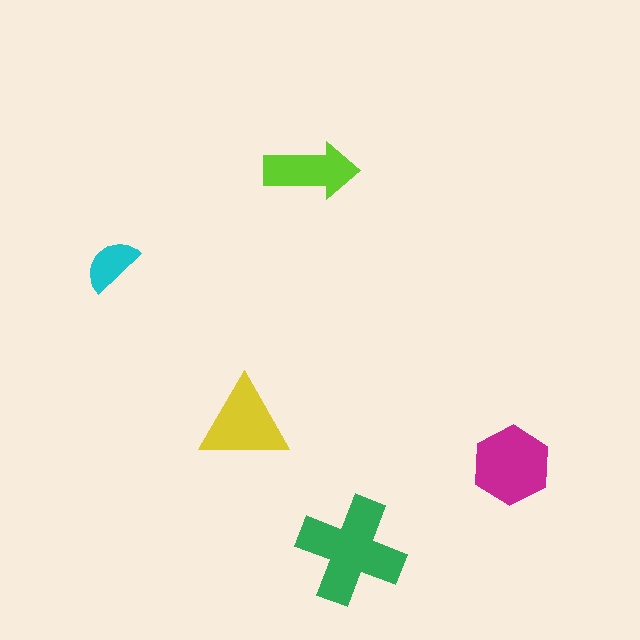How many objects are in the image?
There are 5 objects in the image.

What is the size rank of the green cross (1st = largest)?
1st.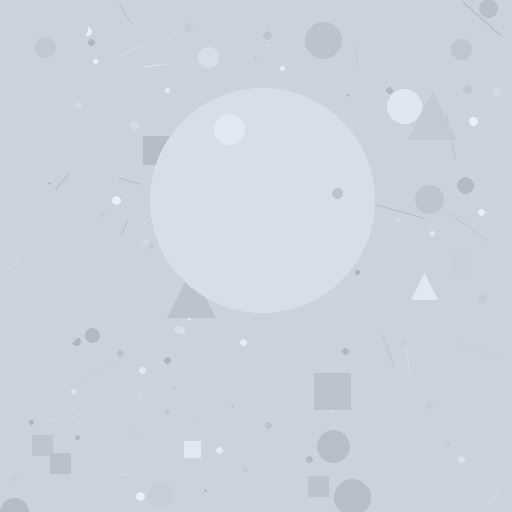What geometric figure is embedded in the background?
A circle is embedded in the background.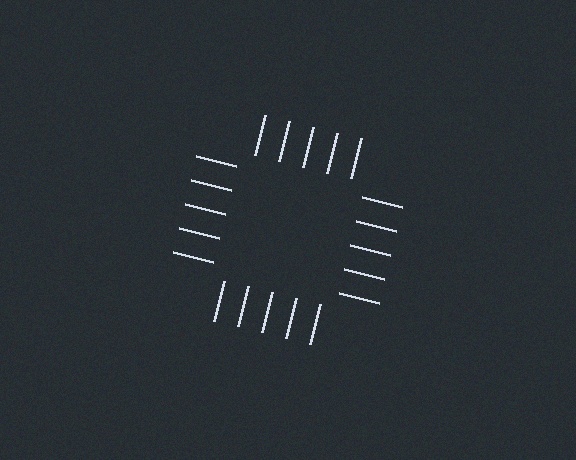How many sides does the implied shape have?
4 sides — the line-ends trace a square.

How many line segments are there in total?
20 — 5 along each of the 4 edges.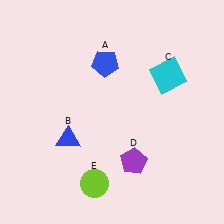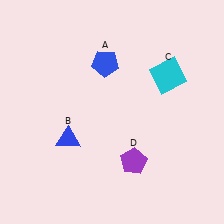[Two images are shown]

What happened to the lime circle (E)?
The lime circle (E) was removed in Image 2. It was in the bottom-left area of Image 1.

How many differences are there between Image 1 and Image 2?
There is 1 difference between the two images.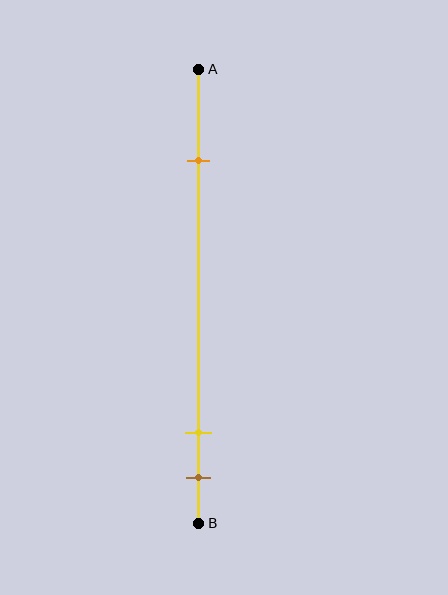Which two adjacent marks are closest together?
The yellow and brown marks are the closest adjacent pair.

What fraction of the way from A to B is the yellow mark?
The yellow mark is approximately 80% (0.8) of the way from A to B.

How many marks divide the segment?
There are 3 marks dividing the segment.